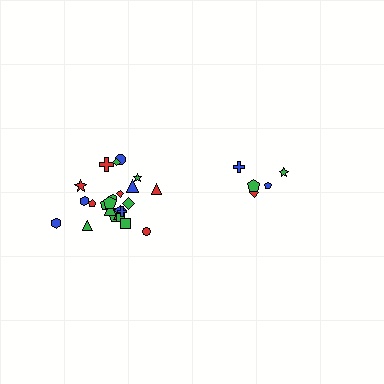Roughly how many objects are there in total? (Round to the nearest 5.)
Roughly 30 objects in total.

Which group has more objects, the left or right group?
The left group.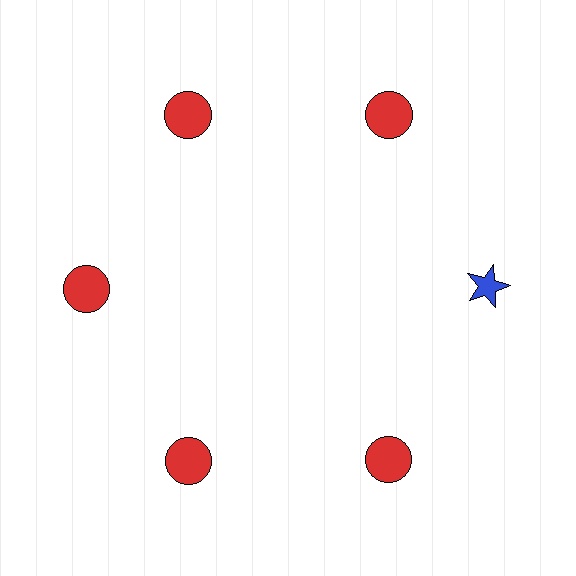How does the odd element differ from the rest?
It differs in both color (blue instead of red) and shape (star instead of circle).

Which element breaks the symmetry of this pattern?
The blue star at roughly the 3 o'clock position breaks the symmetry. All other shapes are red circles.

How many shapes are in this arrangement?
There are 6 shapes arranged in a ring pattern.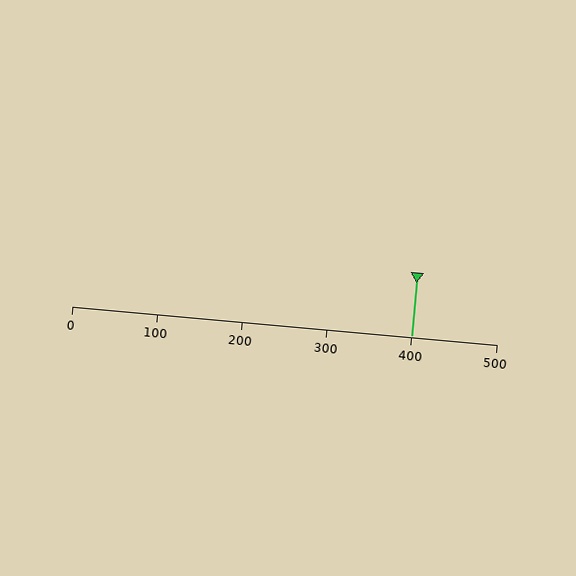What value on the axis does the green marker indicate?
The marker indicates approximately 400.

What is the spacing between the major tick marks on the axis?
The major ticks are spaced 100 apart.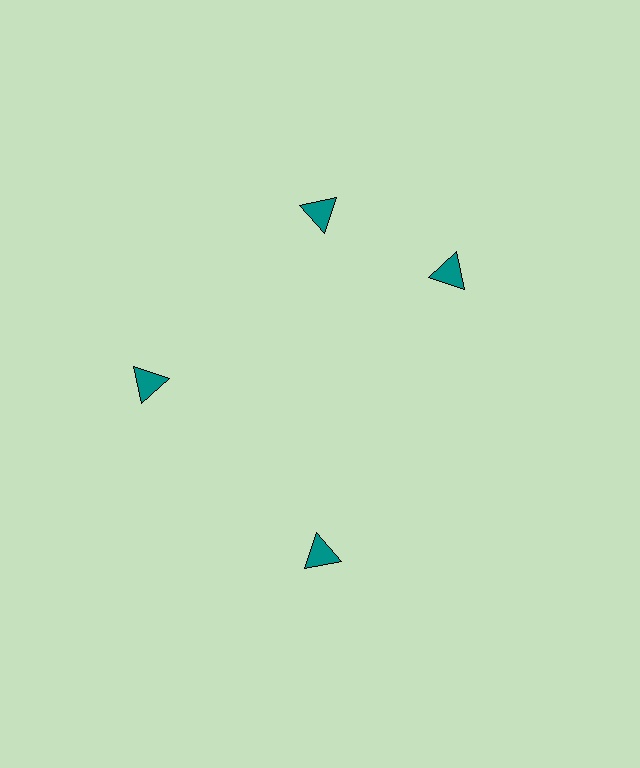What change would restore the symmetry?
The symmetry would be restored by rotating it back into even spacing with its neighbors so that all 4 triangles sit at equal angles and equal distance from the center.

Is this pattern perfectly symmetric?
No. The 4 teal triangles are arranged in a ring, but one element near the 3 o'clock position is rotated out of alignment along the ring, breaking the 4-fold rotational symmetry.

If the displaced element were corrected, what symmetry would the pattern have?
It would have 4-fold rotational symmetry — the pattern would map onto itself every 90 degrees.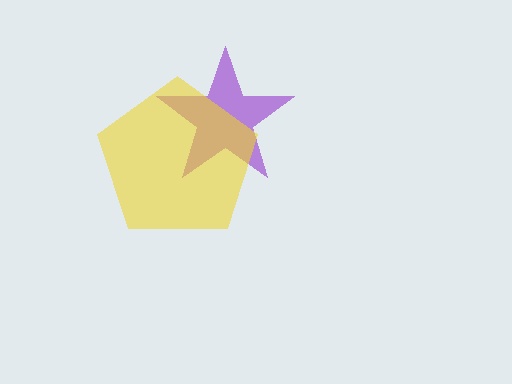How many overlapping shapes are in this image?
There are 2 overlapping shapes in the image.